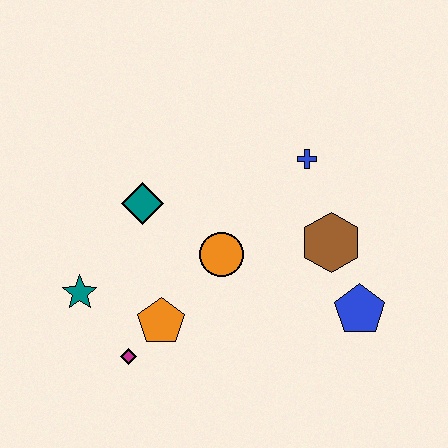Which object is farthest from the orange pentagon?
The blue cross is farthest from the orange pentagon.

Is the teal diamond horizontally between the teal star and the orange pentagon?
Yes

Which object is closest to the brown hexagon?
The blue pentagon is closest to the brown hexagon.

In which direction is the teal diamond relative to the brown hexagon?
The teal diamond is to the left of the brown hexagon.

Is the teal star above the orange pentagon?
Yes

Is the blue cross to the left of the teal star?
No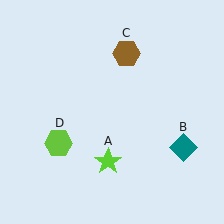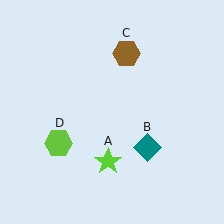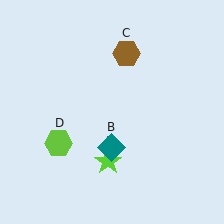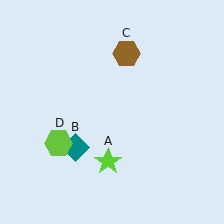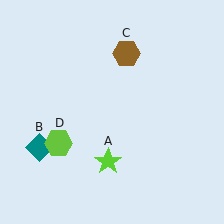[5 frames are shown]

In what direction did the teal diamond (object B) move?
The teal diamond (object B) moved left.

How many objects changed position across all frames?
1 object changed position: teal diamond (object B).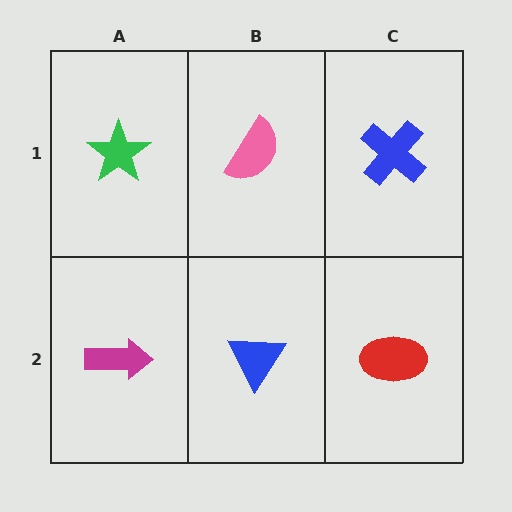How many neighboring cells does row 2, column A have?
2.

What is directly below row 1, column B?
A blue triangle.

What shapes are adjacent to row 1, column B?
A blue triangle (row 2, column B), a green star (row 1, column A), a blue cross (row 1, column C).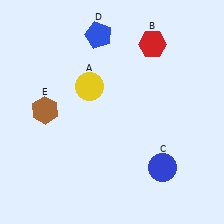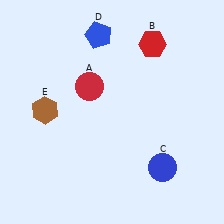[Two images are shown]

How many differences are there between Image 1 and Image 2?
There is 1 difference between the two images.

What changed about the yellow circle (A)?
In Image 1, A is yellow. In Image 2, it changed to red.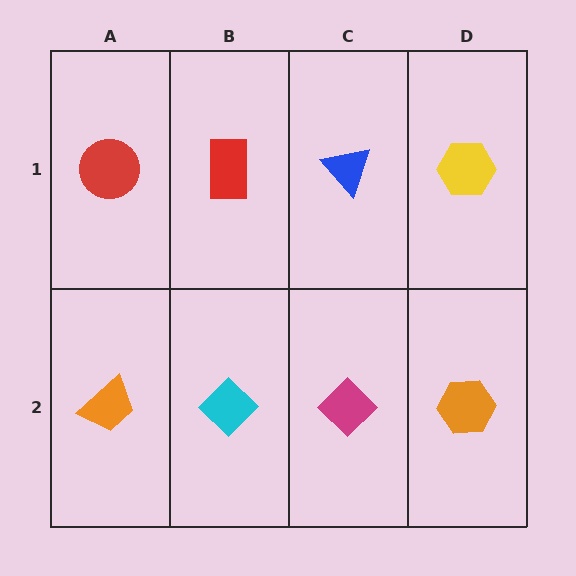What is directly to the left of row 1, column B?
A red circle.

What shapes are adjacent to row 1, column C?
A magenta diamond (row 2, column C), a red rectangle (row 1, column B), a yellow hexagon (row 1, column D).